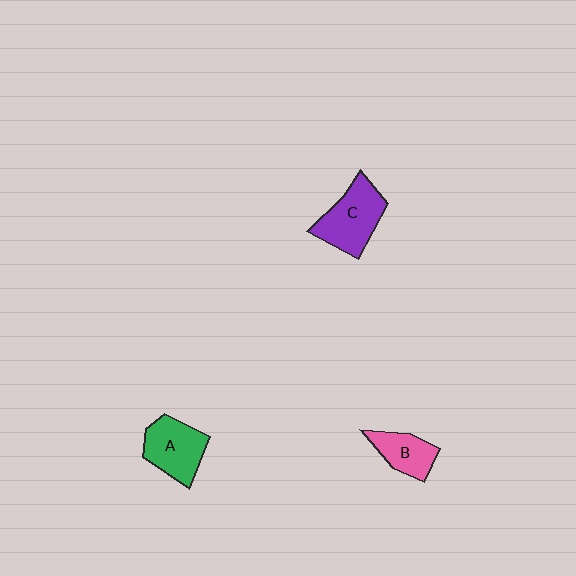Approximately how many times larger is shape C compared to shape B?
Approximately 1.6 times.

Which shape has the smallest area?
Shape B (pink).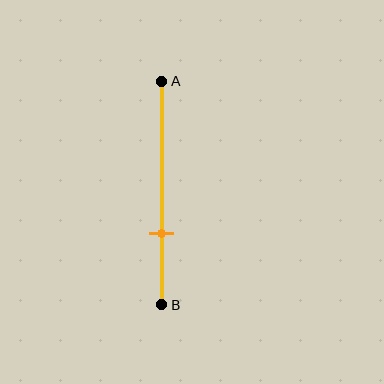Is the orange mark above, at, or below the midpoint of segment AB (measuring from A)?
The orange mark is below the midpoint of segment AB.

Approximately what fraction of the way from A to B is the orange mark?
The orange mark is approximately 70% of the way from A to B.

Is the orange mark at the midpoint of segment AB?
No, the mark is at about 70% from A, not at the 50% midpoint.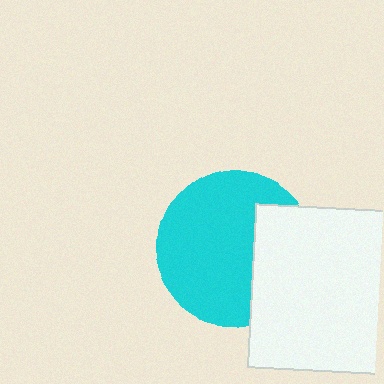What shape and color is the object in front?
The object in front is a white square.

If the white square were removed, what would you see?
You would see the complete cyan circle.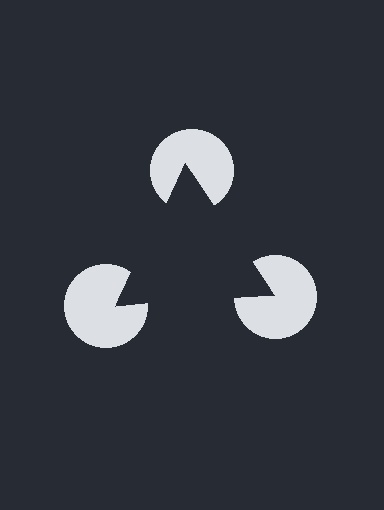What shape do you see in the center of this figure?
An illusory triangle — its edges are inferred from the aligned wedge cuts in the pac-man discs, not physically drawn.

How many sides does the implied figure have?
3 sides.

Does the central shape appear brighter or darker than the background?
It typically appears slightly darker than the background, even though no actual brightness change is drawn.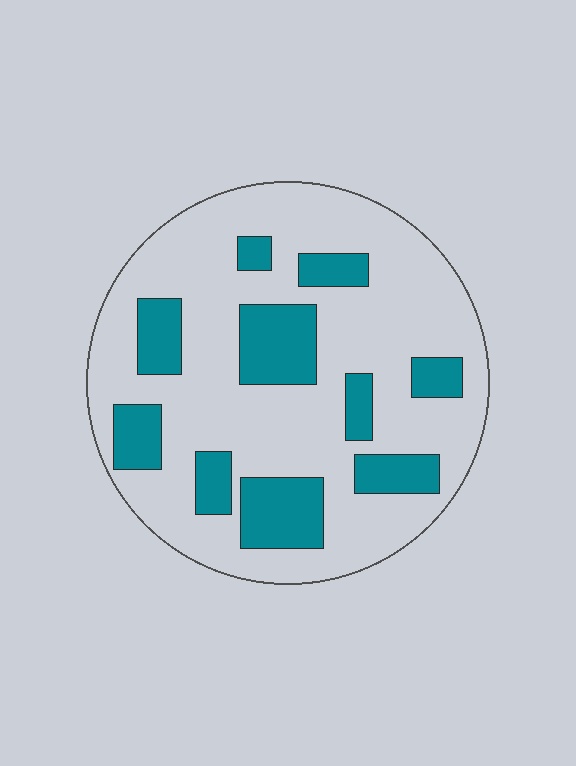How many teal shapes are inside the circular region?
10.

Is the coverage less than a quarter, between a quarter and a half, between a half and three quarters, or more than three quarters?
Between a quarter and a half.